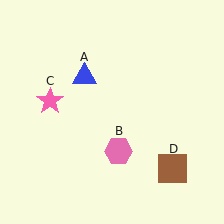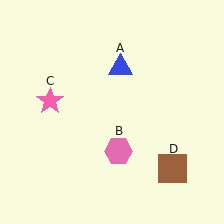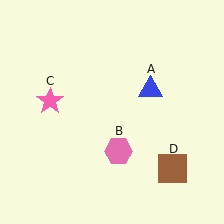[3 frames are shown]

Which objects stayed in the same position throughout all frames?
Pink hexagon (object B) and pink star (object C) and brown square (object D) remained stationary.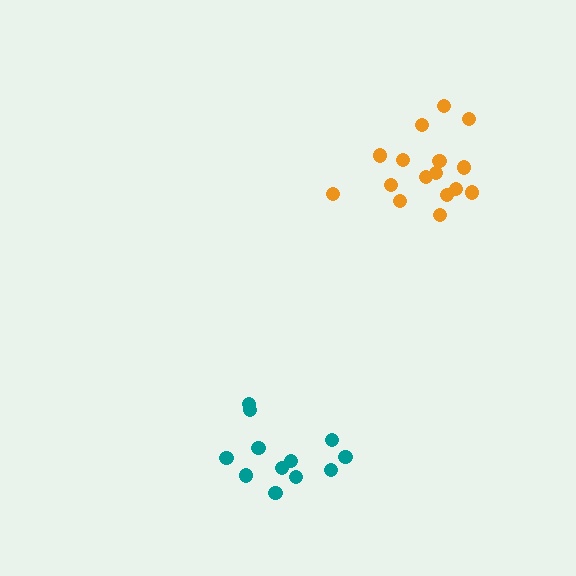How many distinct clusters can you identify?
There are 2 distinct clusters.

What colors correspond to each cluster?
The clusters are colored: orange, teal.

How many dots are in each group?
Group 1: 16 dots, Group 2: 12 dots (28 total).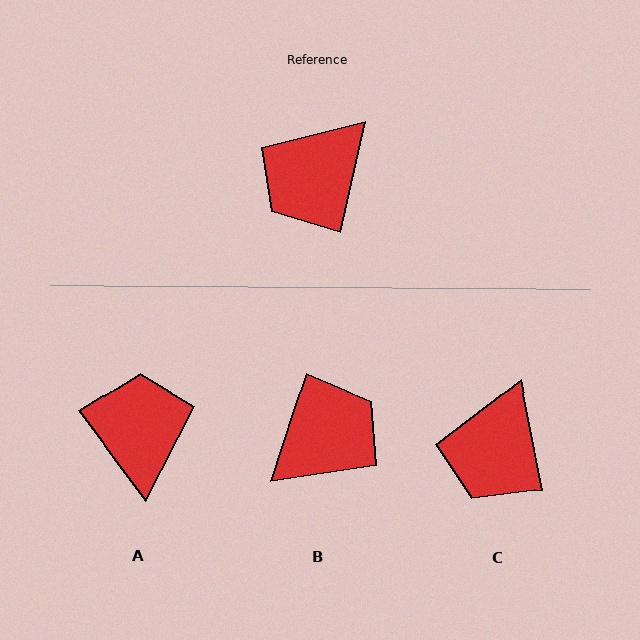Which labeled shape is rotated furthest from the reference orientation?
B, about 175 degrees away.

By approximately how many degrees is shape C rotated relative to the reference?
Approximately 24 degrees counter-clockwise.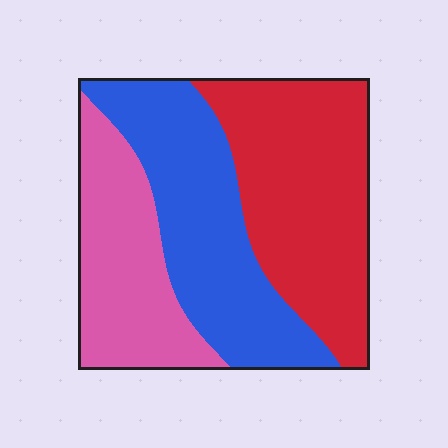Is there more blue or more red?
Red.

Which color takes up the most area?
Red, at roughly 40%.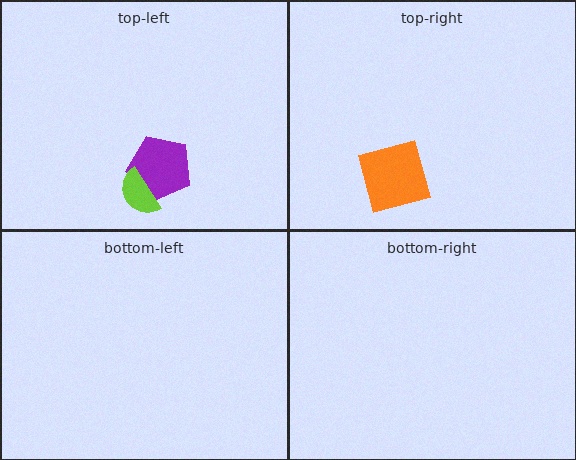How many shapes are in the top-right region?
1.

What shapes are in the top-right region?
The orange square.